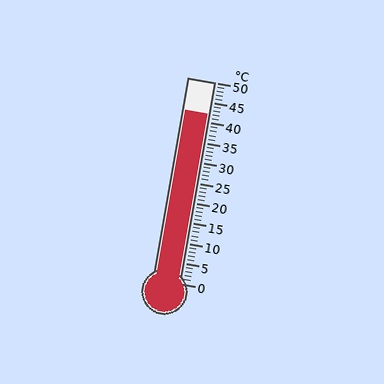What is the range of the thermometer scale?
The thermometer scale ranges from 0°C to 50°C.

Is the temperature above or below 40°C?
The temperature is above 40°C.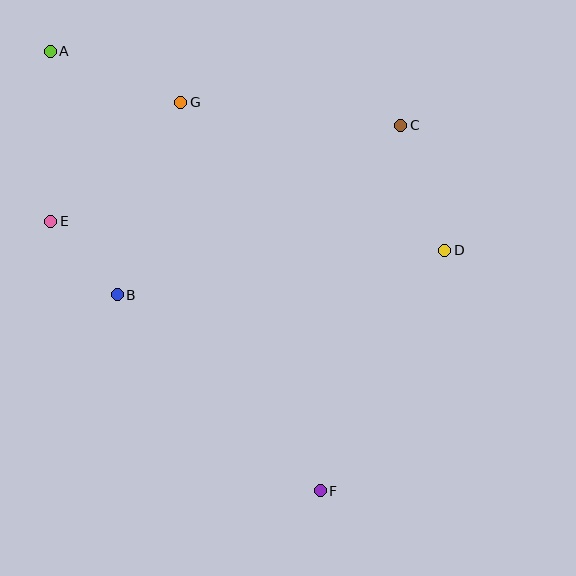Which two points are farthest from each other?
Points A and F are farthest from each other.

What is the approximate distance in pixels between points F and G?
The distance between F and G is approximately 413 pixels.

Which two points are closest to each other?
Points B and E are closest to each other.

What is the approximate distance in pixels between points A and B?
The distance between A and B is approximately 253 pixels.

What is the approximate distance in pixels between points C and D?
The distance between C and D is approximately 132 pixels.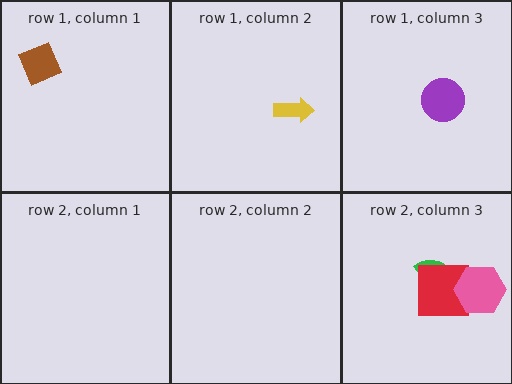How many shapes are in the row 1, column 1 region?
1.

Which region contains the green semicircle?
The row 2, column 3 region.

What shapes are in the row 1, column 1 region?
The brown diamond.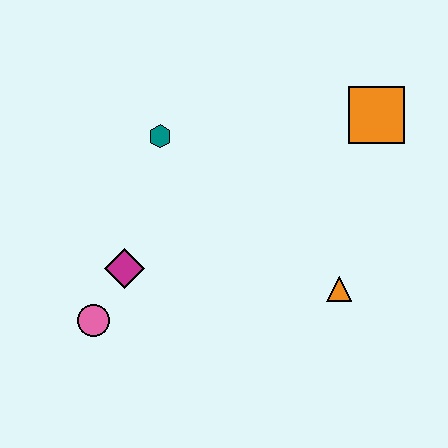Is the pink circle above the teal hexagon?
No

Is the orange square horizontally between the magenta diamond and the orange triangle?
No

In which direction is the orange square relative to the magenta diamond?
The orange square is to the right of the magenta diamond.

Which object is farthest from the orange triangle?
The pink circle is farthest from the orange triangle.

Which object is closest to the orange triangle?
The orange square is closest to the orange triangle.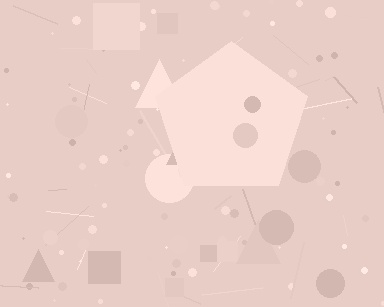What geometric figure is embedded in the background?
A pentagon is embedded in the background.